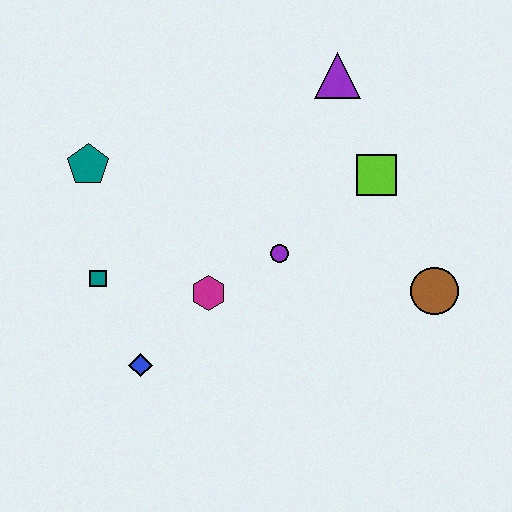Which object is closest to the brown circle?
The lime square is closest to the brown circle.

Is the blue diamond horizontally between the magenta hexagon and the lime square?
No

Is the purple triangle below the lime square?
No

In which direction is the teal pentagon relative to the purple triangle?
The teal pentagon is to the left of the purple triangle.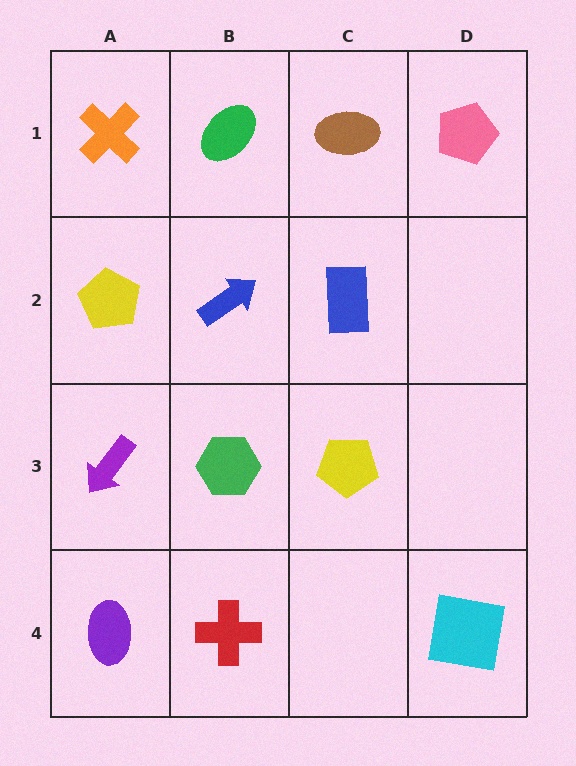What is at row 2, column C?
A blue rectangle.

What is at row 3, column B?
A green hexagon.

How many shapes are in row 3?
3 shapes.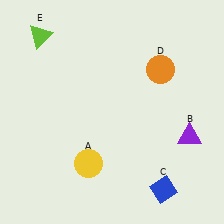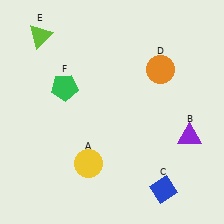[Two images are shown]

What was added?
A green pentagon (F) was added in Image 2.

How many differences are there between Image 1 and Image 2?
There is 1 difference between the two images.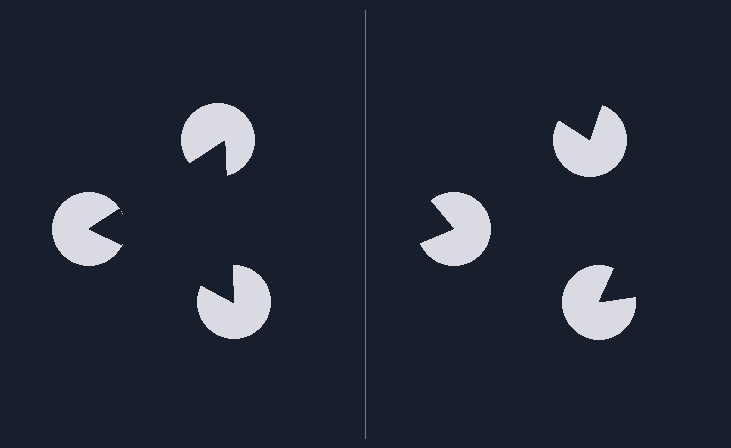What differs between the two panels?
The pac-man discs are positioned identically on both sides; only the wedge orientations differ. On the left they align to a triangle; on the right they are misaligned.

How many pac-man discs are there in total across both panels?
6 — 3 on each side.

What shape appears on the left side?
An illusory triangle.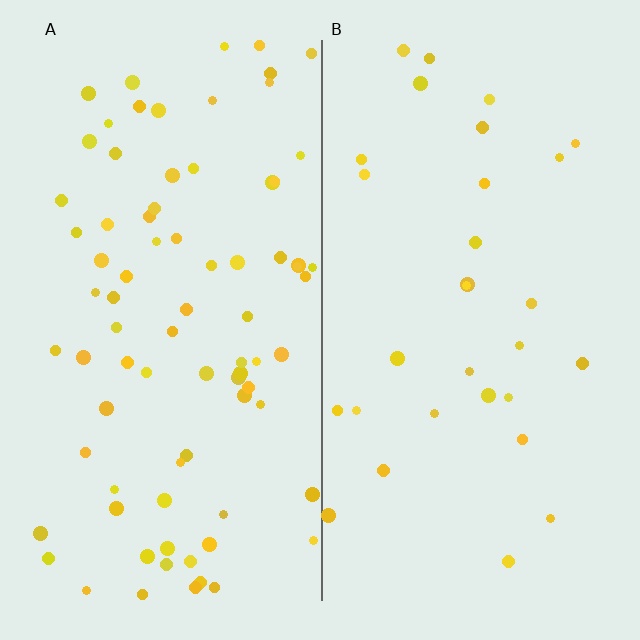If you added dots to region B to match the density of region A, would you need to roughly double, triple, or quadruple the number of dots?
Approximately triple.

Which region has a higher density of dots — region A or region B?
A (the left).